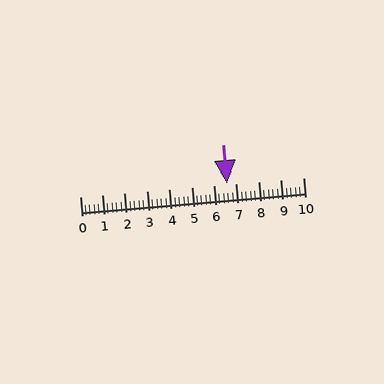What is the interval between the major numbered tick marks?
The major tick marks are spaced 1 units apart.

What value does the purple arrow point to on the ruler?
The purple arrow points to approximately 6.6.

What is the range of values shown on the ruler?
The ruler shows values from 0 to 10.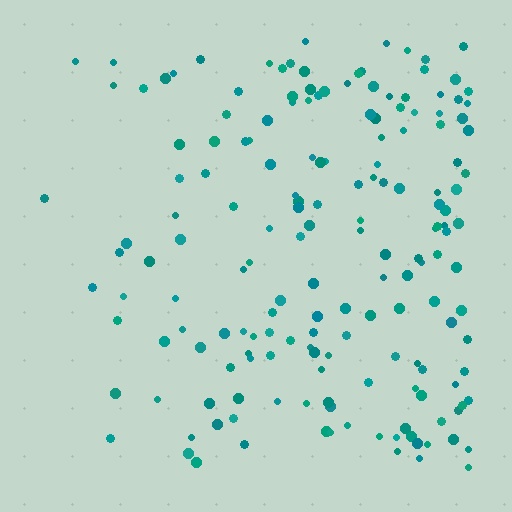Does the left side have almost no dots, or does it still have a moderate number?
Still a moderate number, just noticeably fewer than the right.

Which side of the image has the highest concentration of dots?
The right.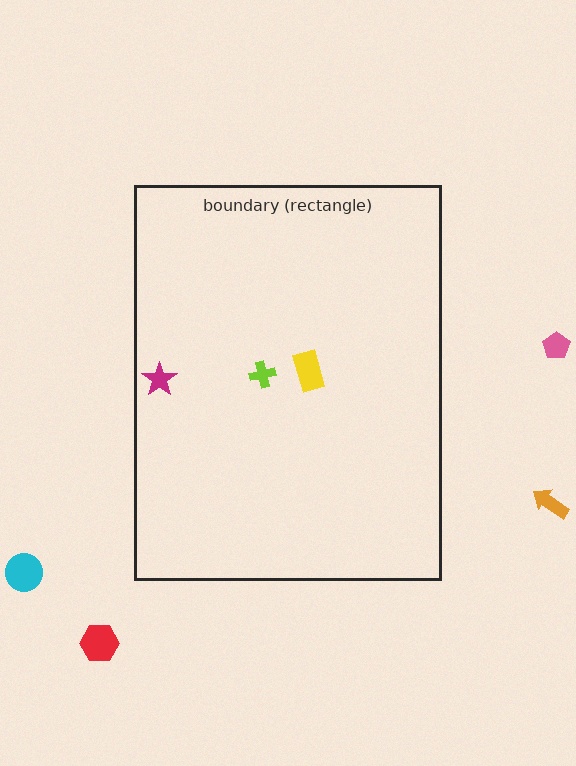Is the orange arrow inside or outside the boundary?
Outside.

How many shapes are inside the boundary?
3 inside, 4 outside.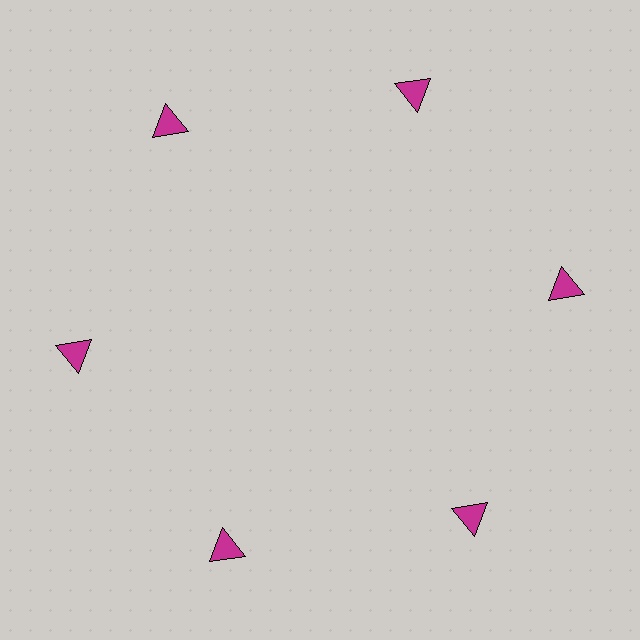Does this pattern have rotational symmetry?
Yes, this pattern has 6-fold rotational symmetry. It looks the same after rotating 60 degrees around the center.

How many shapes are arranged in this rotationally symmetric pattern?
There are 6 shapes, arranged in 6 groups of 1.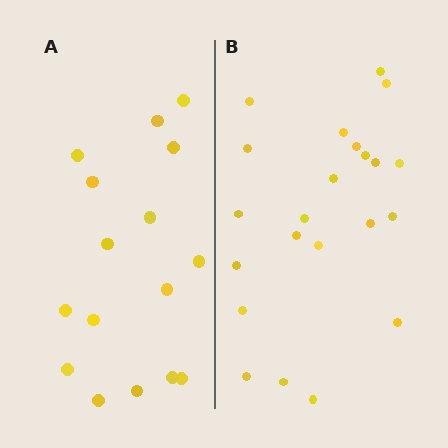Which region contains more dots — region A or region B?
Region B (the right region) has more dots.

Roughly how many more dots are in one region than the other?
Region B has about 6 more dots than region A.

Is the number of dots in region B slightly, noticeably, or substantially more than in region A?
Region B has noticeably more, but not dramatically so. The ratio is roughly 1.4 to 1.